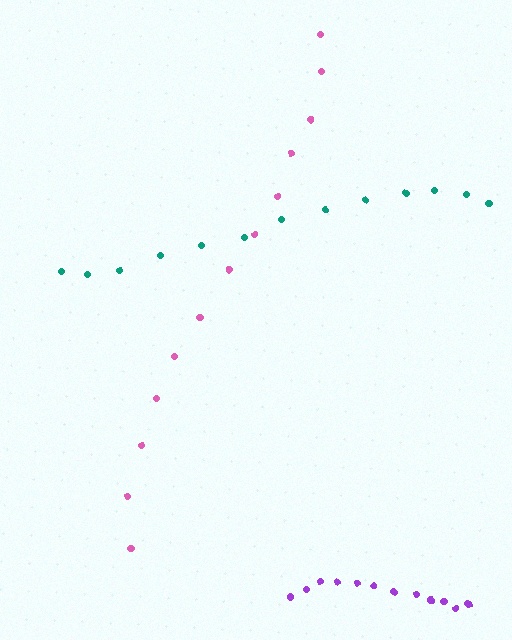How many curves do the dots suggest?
There are 3 distinct paths.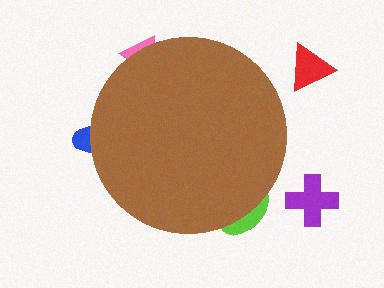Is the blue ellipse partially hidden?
Yes, the blue ellipse is partially hidden behind the brown circle.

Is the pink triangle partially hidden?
Yes, the pink triangle is partially hidden behind the brown circle.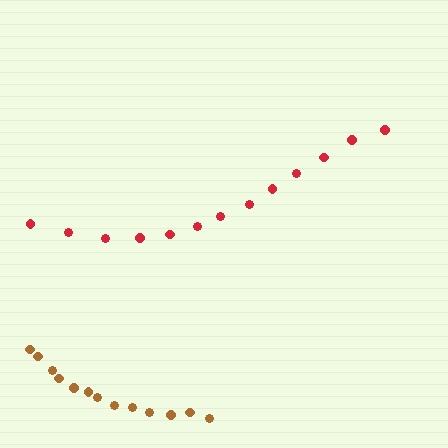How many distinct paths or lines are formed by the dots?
There are 2 distinct paths.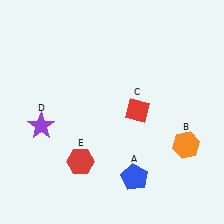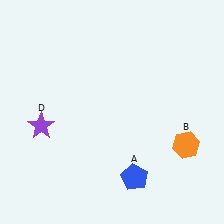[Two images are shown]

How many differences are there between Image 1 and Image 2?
There are 2 differences between the two images.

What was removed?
The red diamond (C), the red hexagon (E) were removed in Image 2.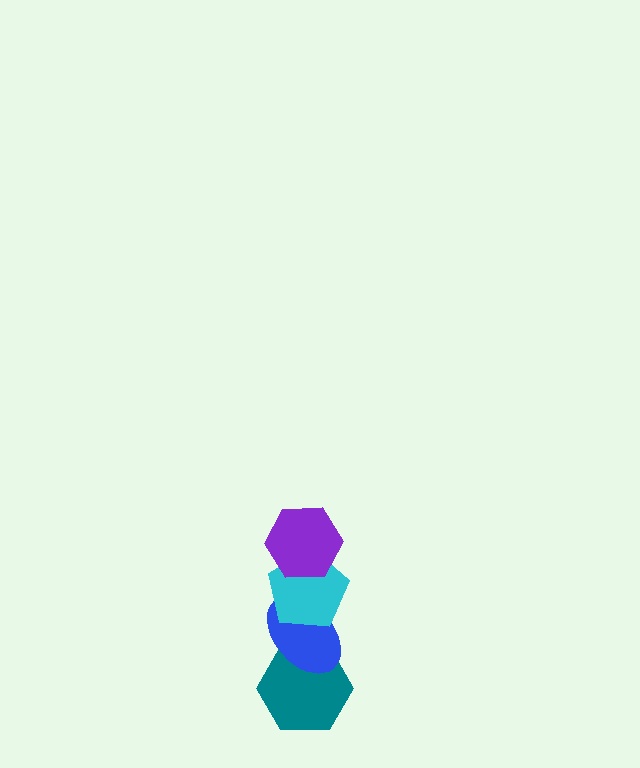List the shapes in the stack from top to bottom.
From top to bottom: the purple hexagon, the cyan pentagon, the blue ellipse, the teal hexagon.